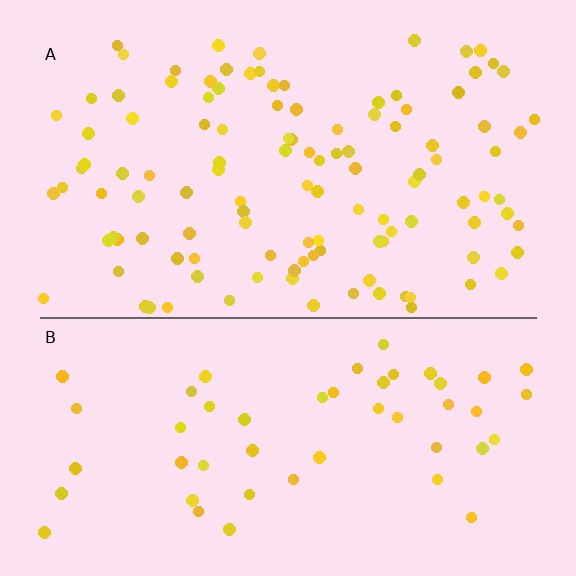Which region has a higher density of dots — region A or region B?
A (the top).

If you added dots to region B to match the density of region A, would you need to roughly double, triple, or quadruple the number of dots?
Approximately double.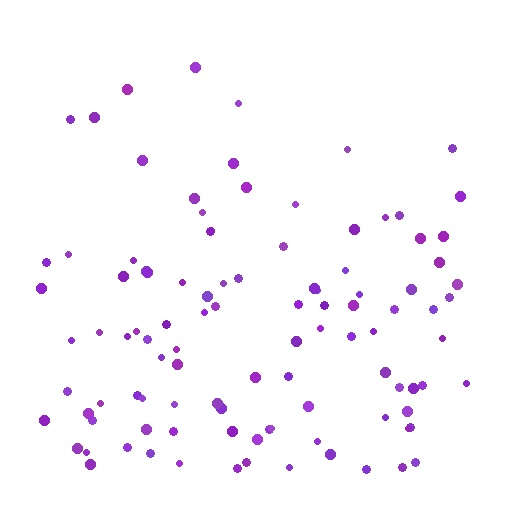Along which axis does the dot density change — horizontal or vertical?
Vertical.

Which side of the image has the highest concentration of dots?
The bottom.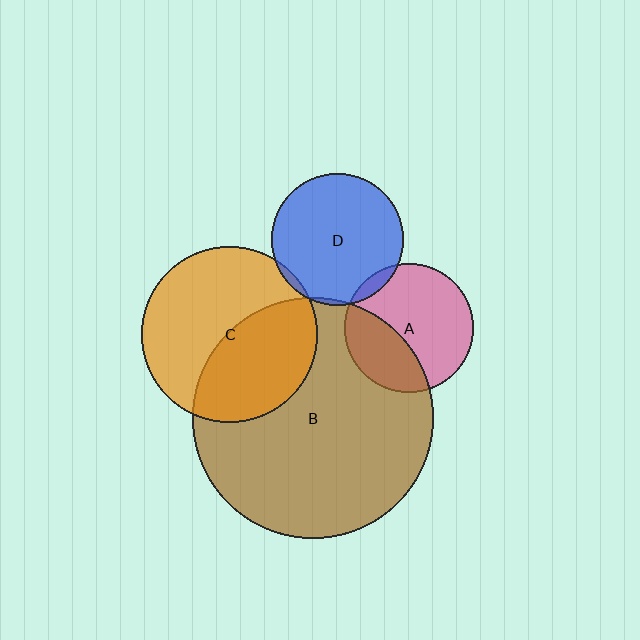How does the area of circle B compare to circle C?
Approximately 1.9 times.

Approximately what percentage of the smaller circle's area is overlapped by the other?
Approximately 5%.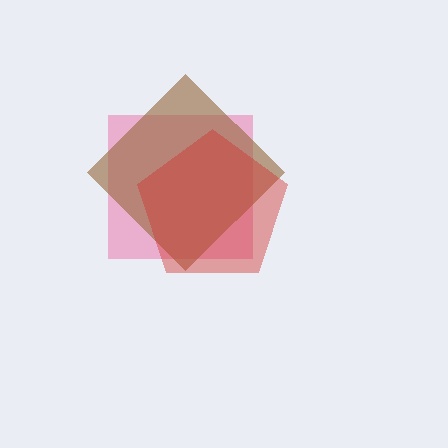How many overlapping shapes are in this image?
There are 3 overlapping shapes in the image.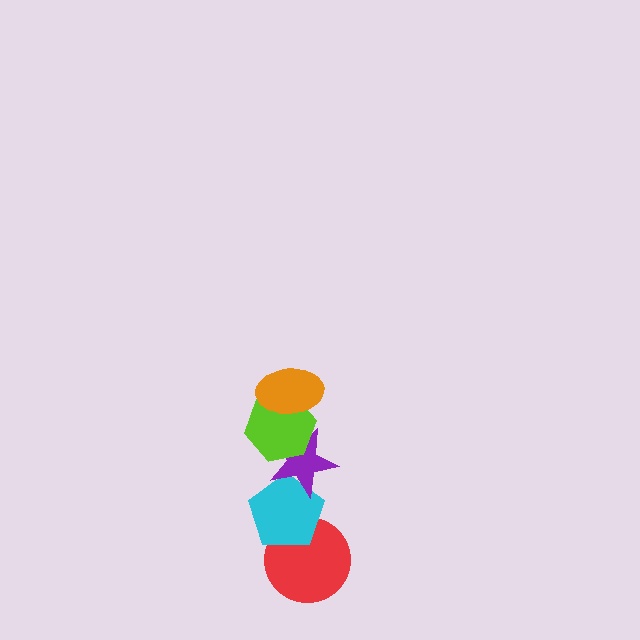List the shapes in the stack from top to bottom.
From top to bottom: the orange ellipse, the lime hexagon, the purple star, the cyan pentagon, the red circle.